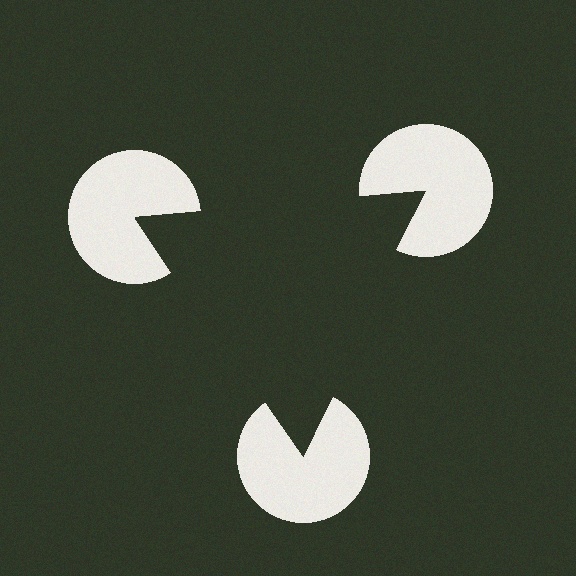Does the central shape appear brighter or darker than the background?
It typically appears slightly darker than the background, even though no actual brightness change is drawn.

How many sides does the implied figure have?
3 sides.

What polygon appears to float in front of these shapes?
An illusory triangle — its edges are inferred from the aligned wedge cuts in the pac-man discs, not physically drawn.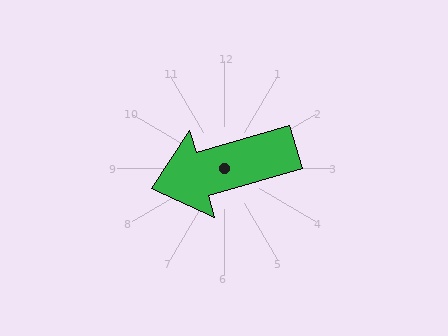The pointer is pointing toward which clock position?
Roughly 8 o'clock.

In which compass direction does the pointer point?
West.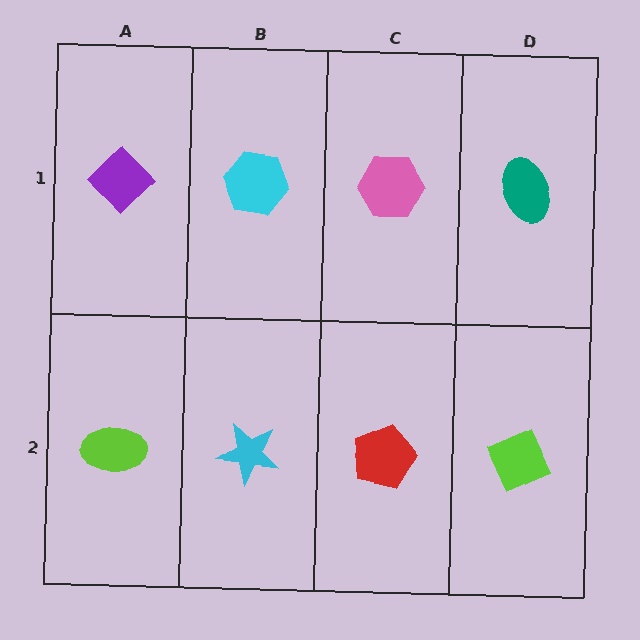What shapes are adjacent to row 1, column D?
A lime diamond (row 2, column D), a pink hexagon (row 1, column C).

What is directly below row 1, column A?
A lime ellipse.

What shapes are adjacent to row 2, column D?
A teal ellipse (row 1, column D), a red pentagon (row 2, column C).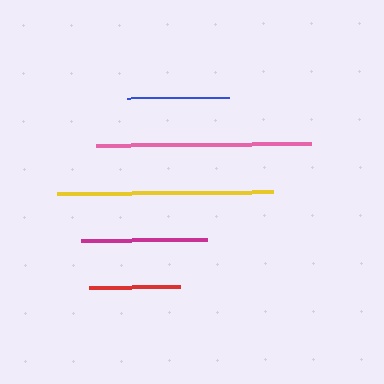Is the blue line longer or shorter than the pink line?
The pink line is longer than the blue line.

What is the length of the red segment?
The red segment is approximately 91 pixels long.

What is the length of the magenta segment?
The magenta segment is approximately 126 pixels long.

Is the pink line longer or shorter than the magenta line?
The pink line is longer than the magenta line.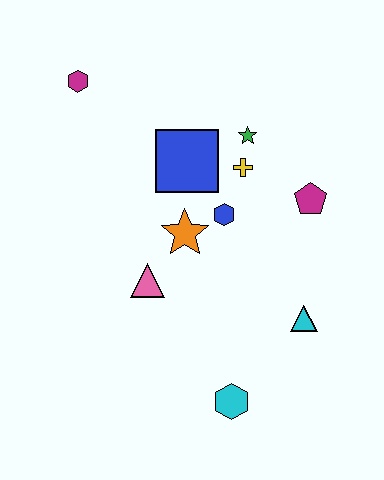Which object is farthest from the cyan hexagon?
The magenta hexagon is farthest from the cyan hexagon.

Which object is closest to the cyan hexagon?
The cyan triangle is closest to the cyan hexagon.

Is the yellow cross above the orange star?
Yes